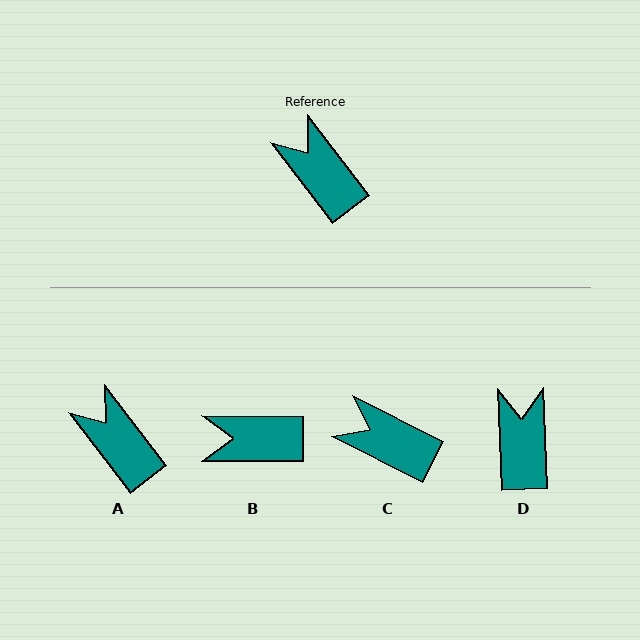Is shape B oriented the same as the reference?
No, it is off by about 52 degrees.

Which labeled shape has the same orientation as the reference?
A.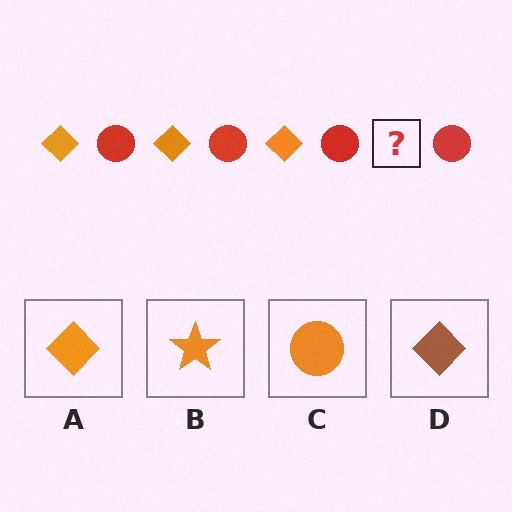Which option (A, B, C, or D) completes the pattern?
A.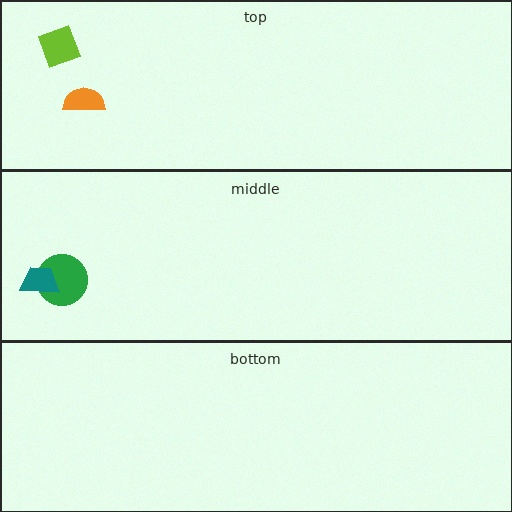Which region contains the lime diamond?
The top region.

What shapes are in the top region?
The orange semicircle, the lime diamond.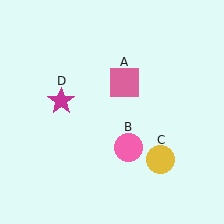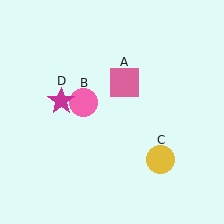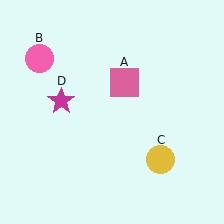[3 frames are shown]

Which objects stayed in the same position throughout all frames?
Pink square (object A) and yellow circle (object C) and magenta star (object D) remained stationary.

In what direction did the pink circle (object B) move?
The pink circle (object B) moved up and to the left.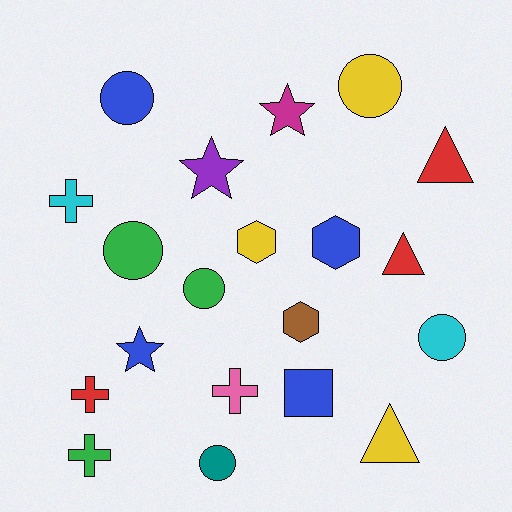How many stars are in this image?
There are 3 stars.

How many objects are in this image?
There are 20 objects.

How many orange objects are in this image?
There are no orange objects.